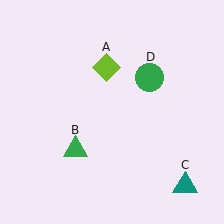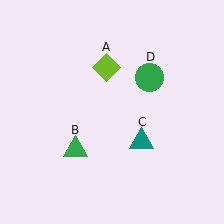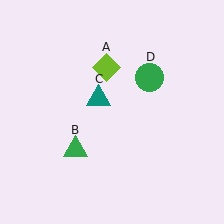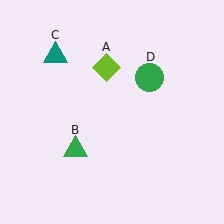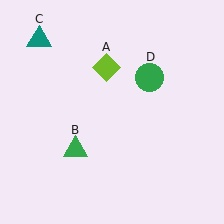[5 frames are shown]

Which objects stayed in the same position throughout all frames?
Lime diamond (object A) and green triangle (object B) and green circle (object D) remained stationary.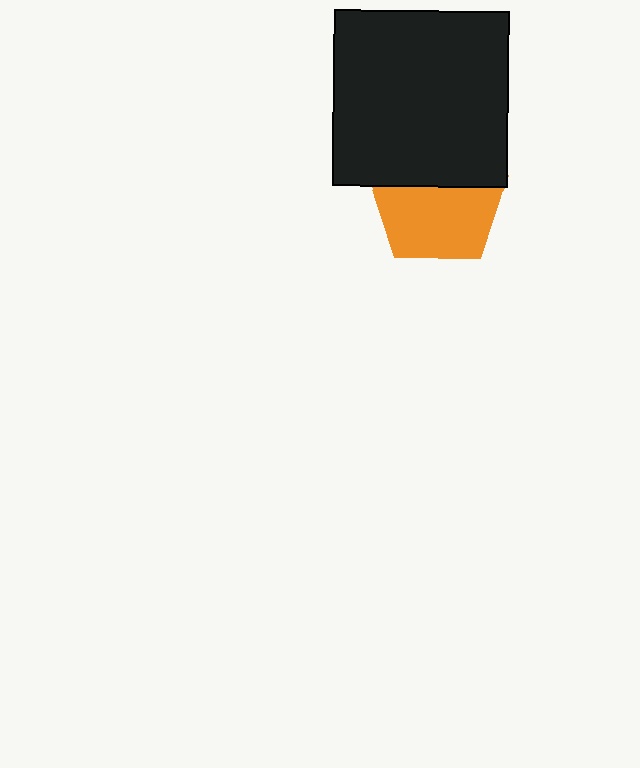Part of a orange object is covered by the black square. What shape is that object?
It is a pentagon.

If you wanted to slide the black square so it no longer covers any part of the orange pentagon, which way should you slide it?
Slide it up — that is the most direct way to separate the two shapes.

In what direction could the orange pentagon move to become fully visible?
The orange pentagon could move down. That would shift it out from behind the black square entirely.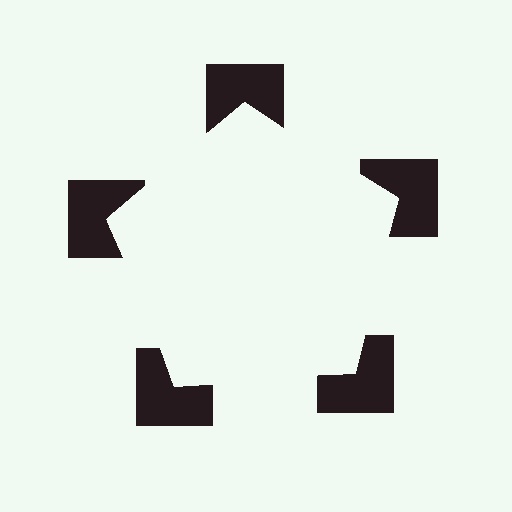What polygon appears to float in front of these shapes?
An illusory pentagon — its edges are inferred from the aligned wedge cuts in the notched squares, not physically drawn.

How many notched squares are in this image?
There are 5 — one at each vertex of the illusory pentagon.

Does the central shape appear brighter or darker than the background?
It typically appears slightly brighter than the background, even though no actual brightness change is drawn.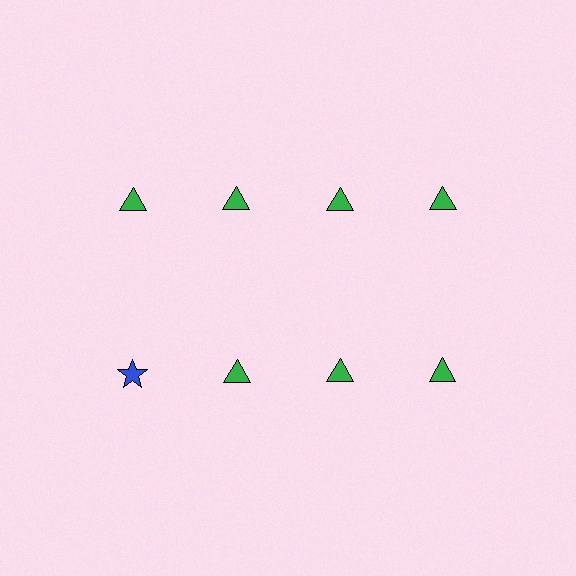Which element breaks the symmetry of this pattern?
The blue star in the second row, leftmost column breaks the symmetry. All other shapes are green triangles.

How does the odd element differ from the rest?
It differs in both color (blue instead of green) and shape (star instead of triangle).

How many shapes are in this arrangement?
There are 8 shapes arranged in a grid pattern.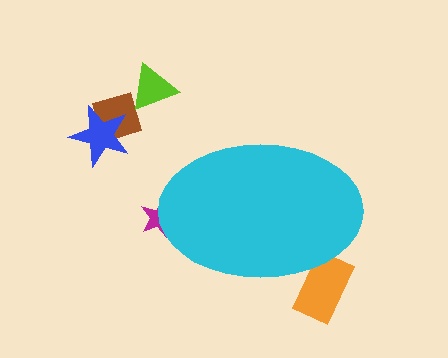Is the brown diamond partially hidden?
No, the brown diamond is fully visible.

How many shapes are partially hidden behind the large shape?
2 shapes are partially hidden.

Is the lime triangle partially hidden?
No, the lime triangle is fully visible.